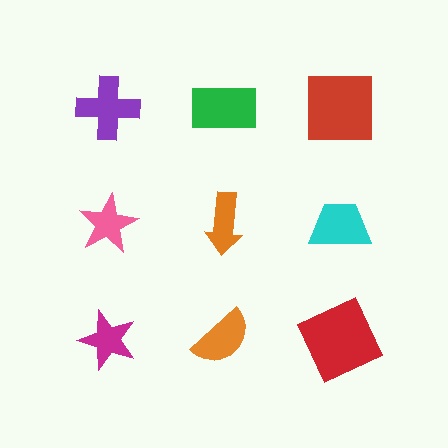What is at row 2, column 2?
An orange arrow.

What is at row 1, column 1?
A purple cross.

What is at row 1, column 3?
A red square.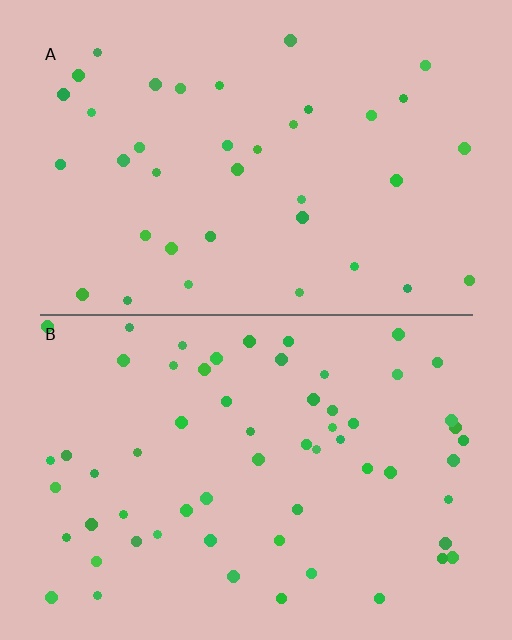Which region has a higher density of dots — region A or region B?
B (the bottom).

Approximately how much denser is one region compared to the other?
Approximately 1.6× — region B over region A.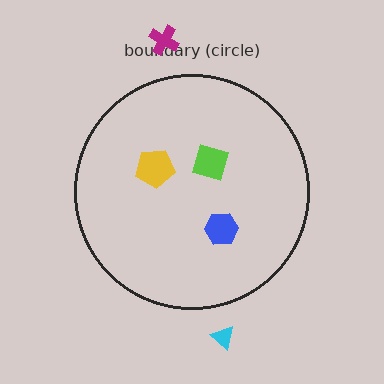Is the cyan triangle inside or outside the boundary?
Outside.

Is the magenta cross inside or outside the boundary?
Outside.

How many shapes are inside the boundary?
3 inside, 2 outside.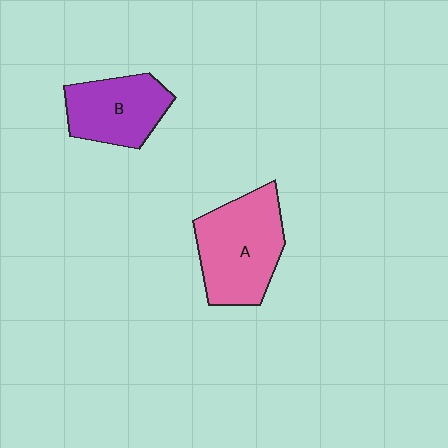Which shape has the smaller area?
Shape B (purple).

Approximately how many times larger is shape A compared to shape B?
Approximately 1.3 times.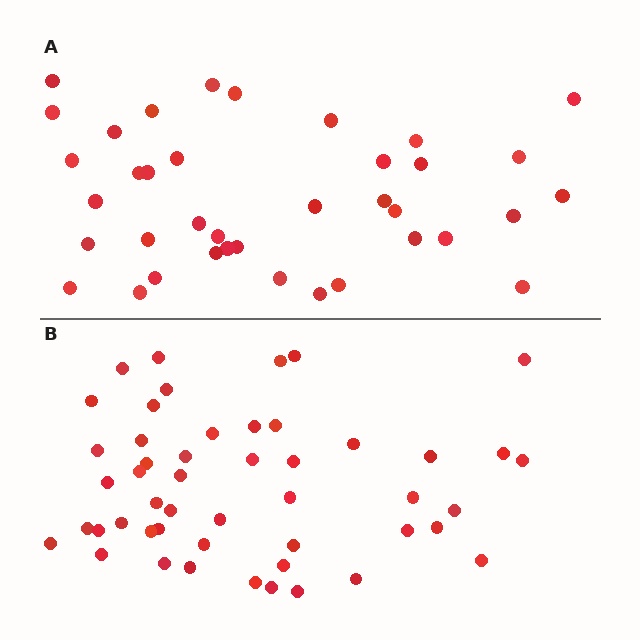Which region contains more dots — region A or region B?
Region B (the bottom region) has more dots.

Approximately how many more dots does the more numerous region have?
Region B has roughly 12 or so more dots than region A.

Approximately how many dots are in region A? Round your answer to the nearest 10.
About 40 dots. (The exact count is 38, which rounds to 40.)